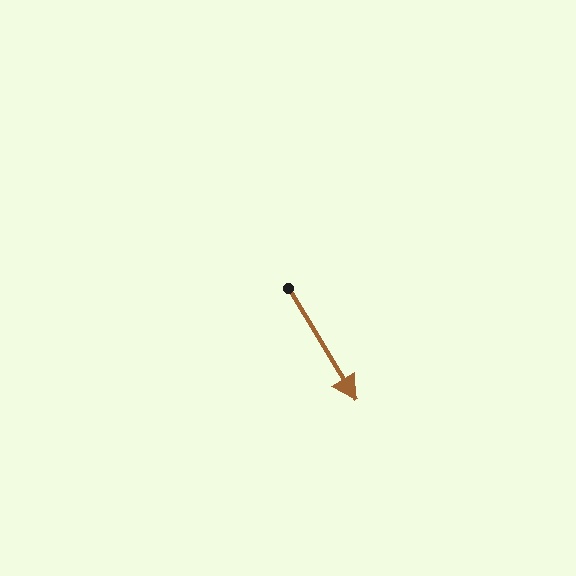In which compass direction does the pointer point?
Southeast.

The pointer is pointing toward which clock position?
Roughly 5 o'clock.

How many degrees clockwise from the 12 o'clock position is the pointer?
Approximately 149 degrees.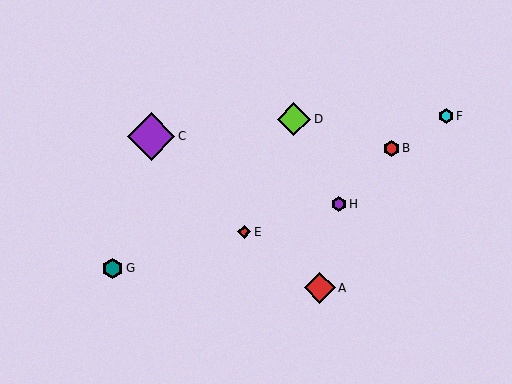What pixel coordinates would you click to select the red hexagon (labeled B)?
Click at (391, 148) to select the red hexagon B.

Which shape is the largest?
The purple diamond (labeled C) is the largest.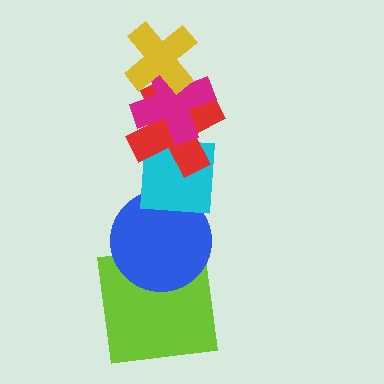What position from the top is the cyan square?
The cyan square is 4th from the top.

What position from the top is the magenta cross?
The magenta cross is 2nd from the top.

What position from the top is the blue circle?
The blue circle is 5th from the top.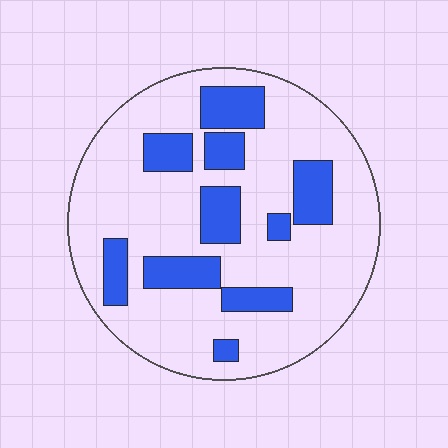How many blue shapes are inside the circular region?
10.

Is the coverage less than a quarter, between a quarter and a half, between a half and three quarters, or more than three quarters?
Less than a quarter.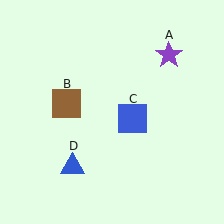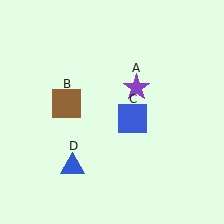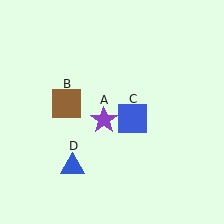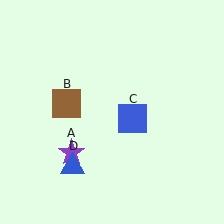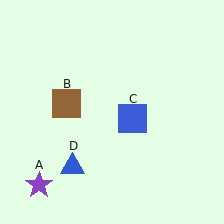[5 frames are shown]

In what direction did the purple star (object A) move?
The purple star (object A) moved down and to the left.